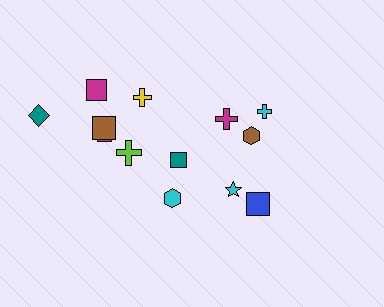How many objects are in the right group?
There are 5 objects.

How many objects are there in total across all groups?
There are 13 objects.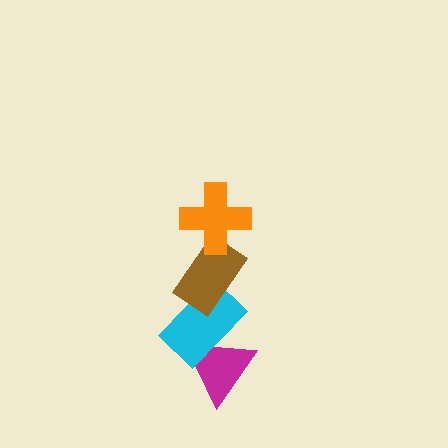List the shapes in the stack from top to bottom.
From top to bottom: the orange cross, the brown rectangle, the cyan rectangle, the magenta triangle.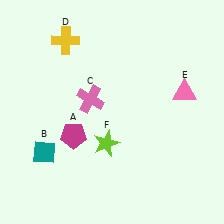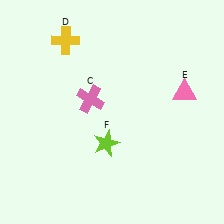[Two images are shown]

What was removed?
The magenta pentagon (A), the teal diamond (B) were removed in Image 2.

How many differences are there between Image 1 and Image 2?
There are 2 differences between the two images.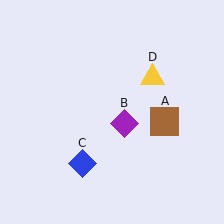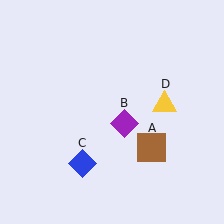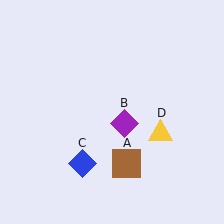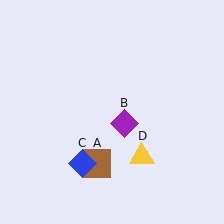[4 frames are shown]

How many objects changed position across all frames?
2 objects changed position: brown square (object A), yellow triangle (object D).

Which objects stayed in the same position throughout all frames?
Purple diamond (object B) and blue diamond (object C) remained stationary.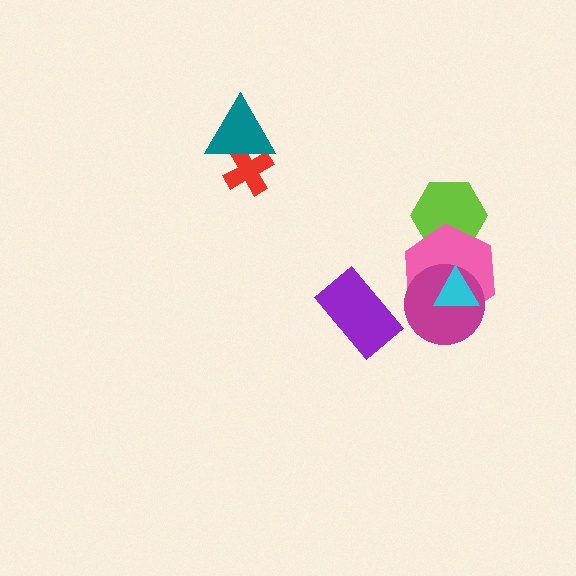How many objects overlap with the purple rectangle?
0 objects overlap with the purple rectangle.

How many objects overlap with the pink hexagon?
3 objects overlap with the pink hexagon.